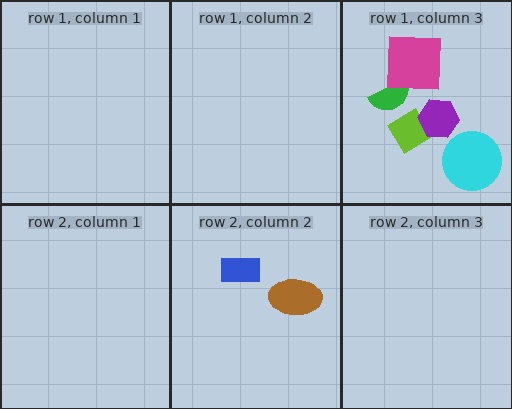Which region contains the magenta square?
The row 1, column 3 region.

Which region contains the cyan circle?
The row 1, column 3 region.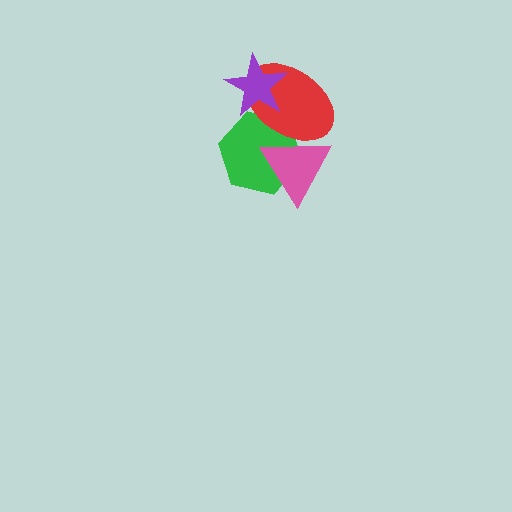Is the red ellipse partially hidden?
Yes, it is partially covered by another shape.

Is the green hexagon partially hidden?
Yes, it is partially covered by another shape.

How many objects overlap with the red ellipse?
3 objects overlap with the red ellipse.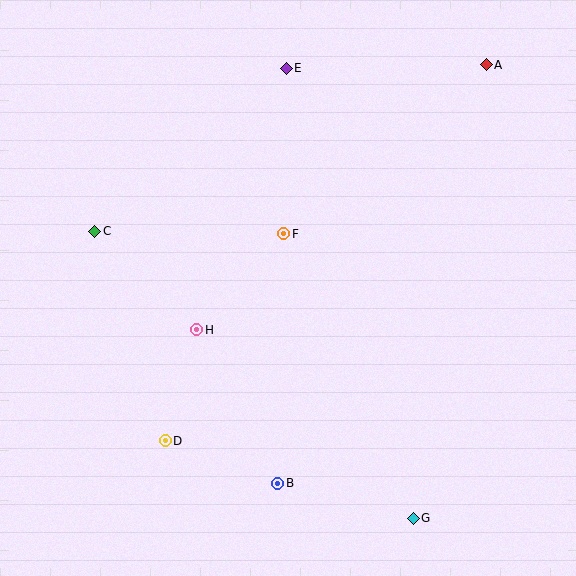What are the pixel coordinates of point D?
Point D is at (165, 441).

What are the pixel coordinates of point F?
Point F is at (284, 234).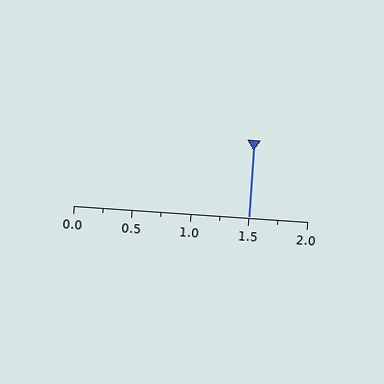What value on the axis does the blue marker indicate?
The marker indicates approximately 1.5.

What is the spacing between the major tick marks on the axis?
The major ticks are spaced 0.5 apart.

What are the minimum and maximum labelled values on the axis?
The axis runs from 0.0 to 2.0.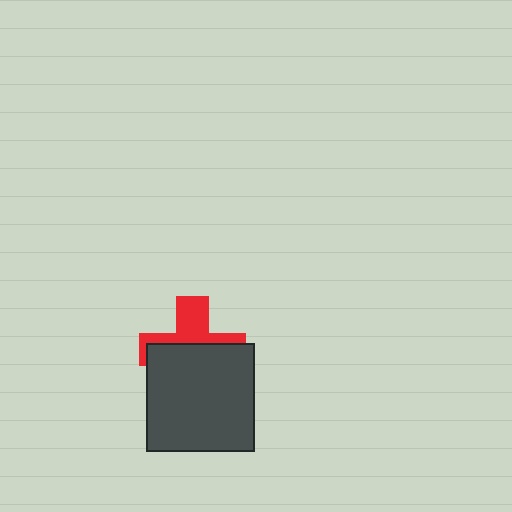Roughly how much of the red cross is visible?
A small part of it is visible (roughly 42%).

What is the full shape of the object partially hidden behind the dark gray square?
The partially hidden object is a red cross.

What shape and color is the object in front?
The object in front is a dark gray square.